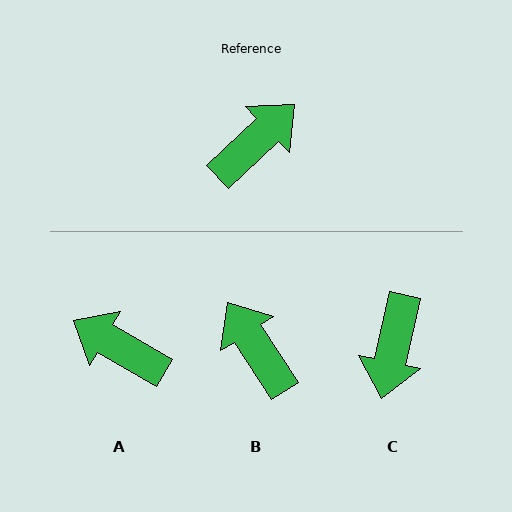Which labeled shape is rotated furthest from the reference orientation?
C, about 146 degrees away.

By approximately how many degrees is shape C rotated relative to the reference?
Approximately 146 degrees clockwise.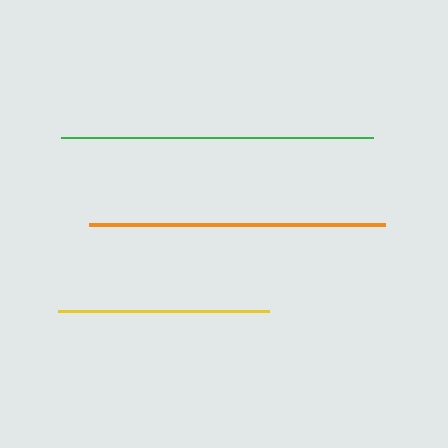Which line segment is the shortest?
The yellow line is the shortest at approximately 211 pixels.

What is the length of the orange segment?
The orange segment is approximately 296 pixels long.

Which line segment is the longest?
The green line is the longest at approximately 313 pixels.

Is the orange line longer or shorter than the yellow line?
The orange line is longer than the yellow line.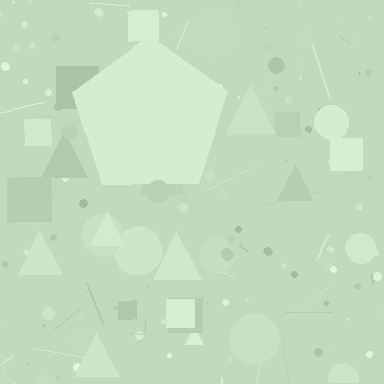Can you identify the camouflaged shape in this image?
The camouflaged shape is a pentagon.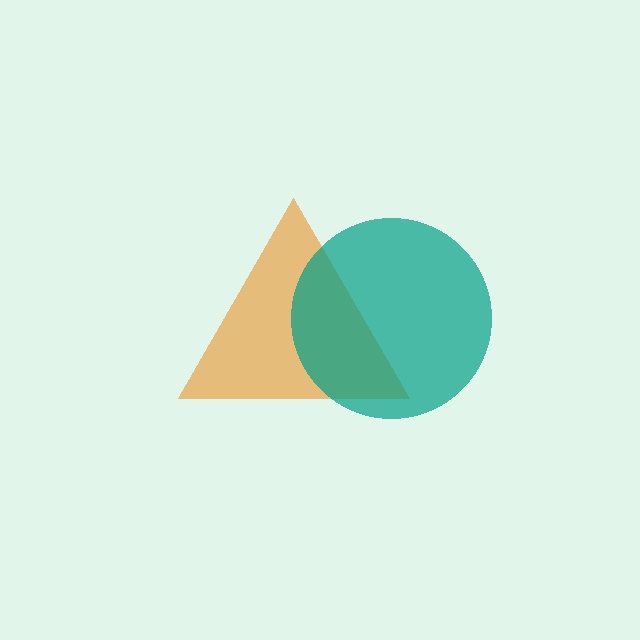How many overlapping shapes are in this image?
There are 2 overlapping shapes in the image.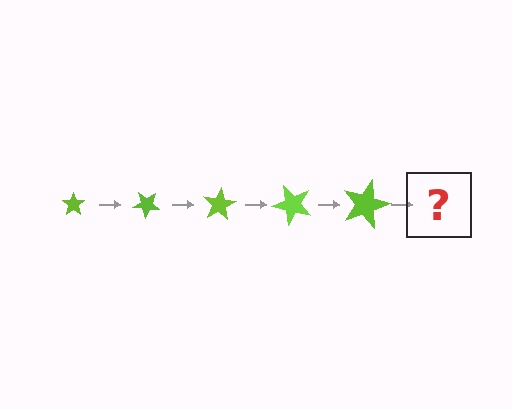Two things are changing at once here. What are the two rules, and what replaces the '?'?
The two rules are that the star grows larger each step and it rotates 40 degrees each step. The '?' should be a star, larger than the previous one and rotated 200 degrees from the start.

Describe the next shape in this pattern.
It should be a star, larger than the previous one and rotated 200 degrees from the start.